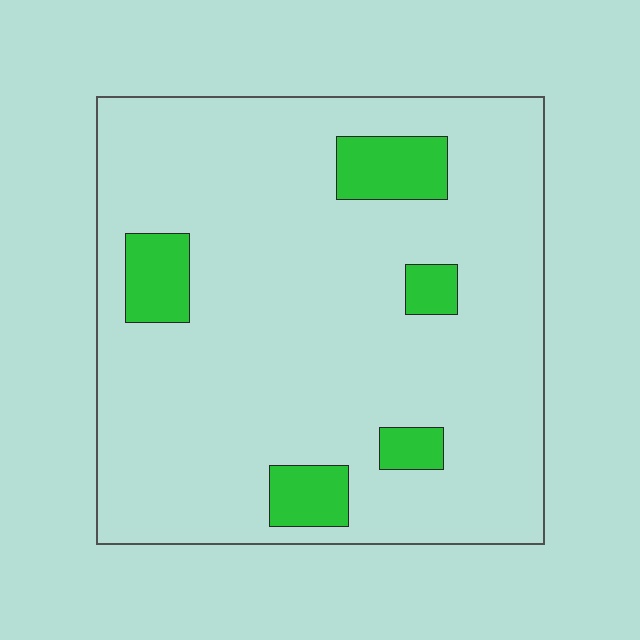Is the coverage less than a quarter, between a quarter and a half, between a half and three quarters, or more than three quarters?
Less than a quarter.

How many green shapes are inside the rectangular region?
5.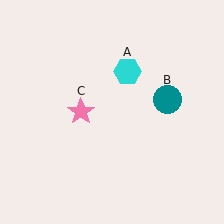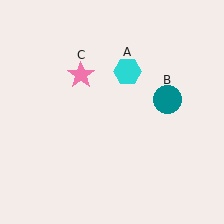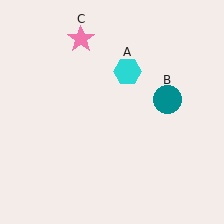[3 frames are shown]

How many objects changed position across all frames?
1 object changed position: pink star (object C).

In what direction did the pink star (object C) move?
The pink star (object C) moved up.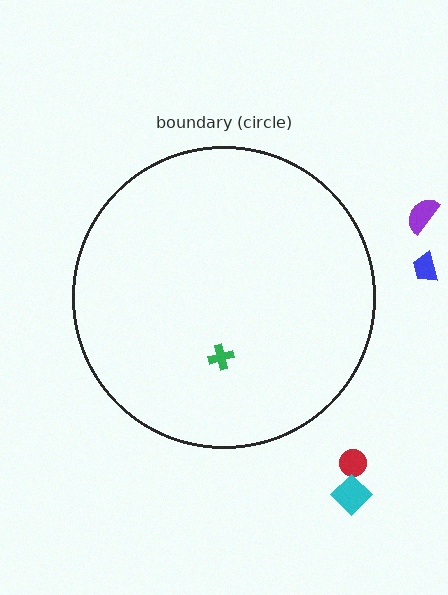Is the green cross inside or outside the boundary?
Inside.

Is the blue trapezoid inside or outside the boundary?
Outside.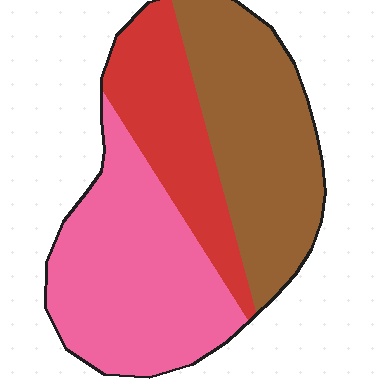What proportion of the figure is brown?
Brown covers 36% of the figure.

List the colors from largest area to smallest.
From largest to smallest: pink, brown, red.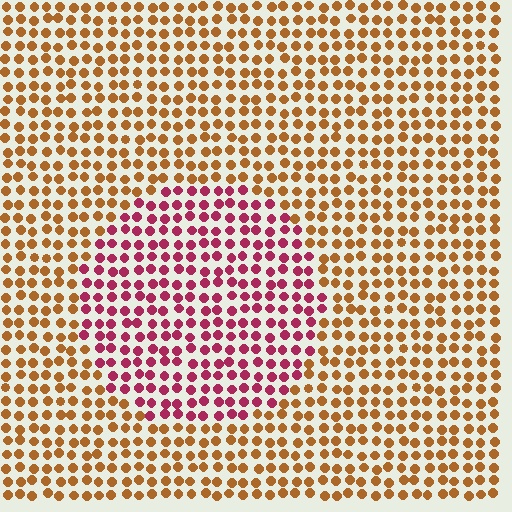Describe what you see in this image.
The image is filled with small brown elements in a uniform arrangement. A circle-shaped region is visible where the elements are tinted to a slightly different hue, forming a subtle color boundary.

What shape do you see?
I see a circle.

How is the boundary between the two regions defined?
The boundary is defined purely by a slight shift in hue (about 53 degrees). Spacing, size, and orientation are identical on both sides.